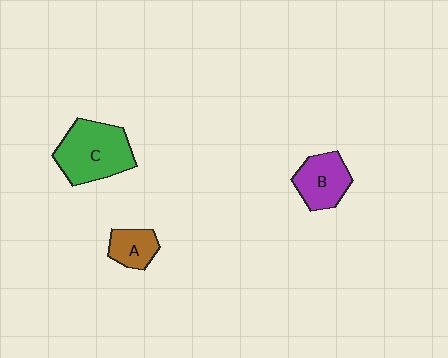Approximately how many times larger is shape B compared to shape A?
Approximately 1.5 times.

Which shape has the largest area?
Shape C (green).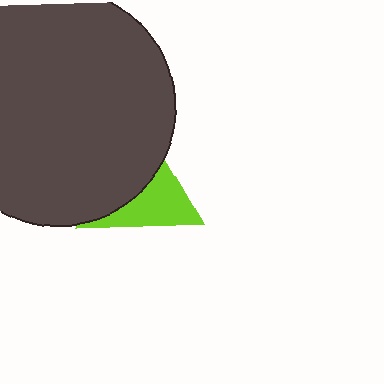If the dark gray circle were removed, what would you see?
You would see the complete lime triangle.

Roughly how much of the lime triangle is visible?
About half of it is visible (roughly 47%).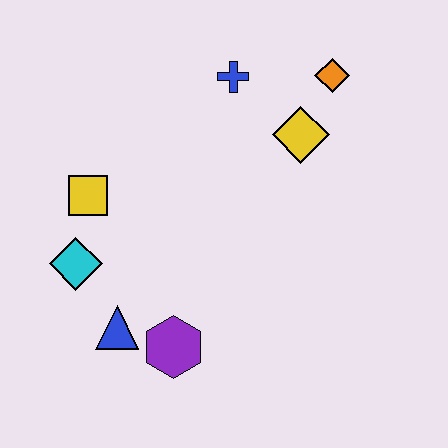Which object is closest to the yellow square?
The cyan diamond is closest to the yellow square.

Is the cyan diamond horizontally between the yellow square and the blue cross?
No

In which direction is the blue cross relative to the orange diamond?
The blue cross is to the left of the orange diamond.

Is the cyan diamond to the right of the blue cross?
No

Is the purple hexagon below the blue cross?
Yes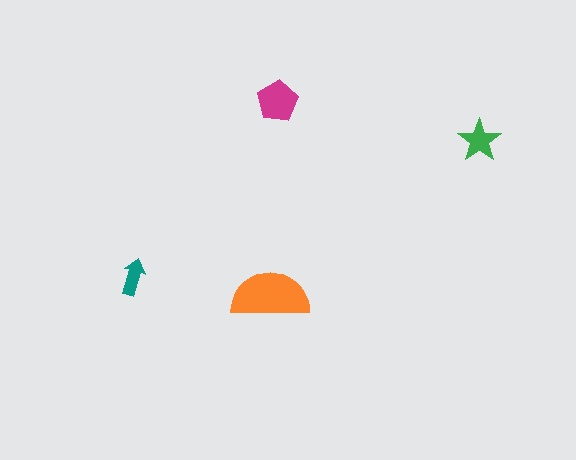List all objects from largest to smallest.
The orange semicircle, the magenta pentagon, the green star, the teal arrow.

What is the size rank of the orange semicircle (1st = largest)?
1st.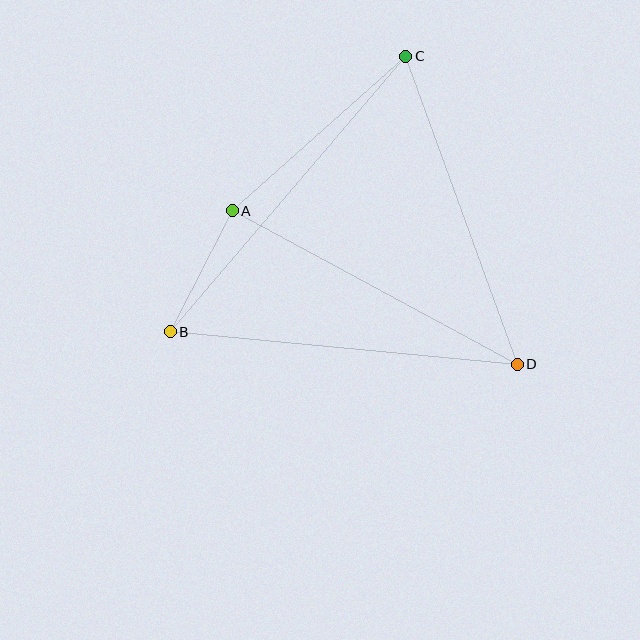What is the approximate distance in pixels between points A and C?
The distance between A and C is approximately 232 pixels.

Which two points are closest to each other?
Points A and B are closest to each other.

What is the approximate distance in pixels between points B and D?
The distance between B and D is approximately 349 pixels.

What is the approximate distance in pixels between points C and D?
The distance between C and D is approximately 327 pixels.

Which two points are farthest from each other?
Points B and C are farthest from each other.